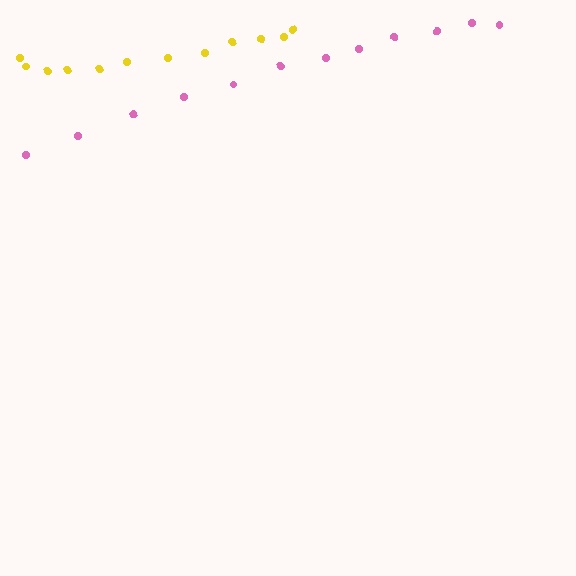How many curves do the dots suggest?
There are 2 distinct paths.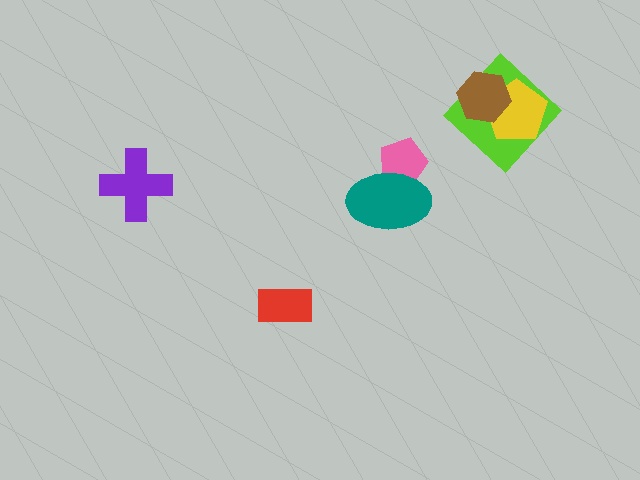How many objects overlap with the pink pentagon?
1 object overlaps with the pink pentagon.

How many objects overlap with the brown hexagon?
2 objects overlap with the brown hexagon.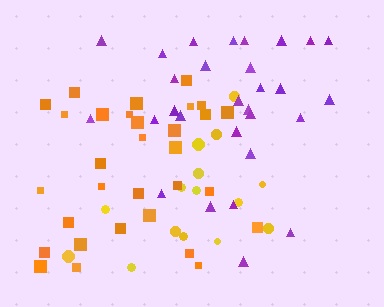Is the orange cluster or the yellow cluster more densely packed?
Orange.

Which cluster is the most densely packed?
Orange.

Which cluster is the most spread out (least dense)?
Yellow.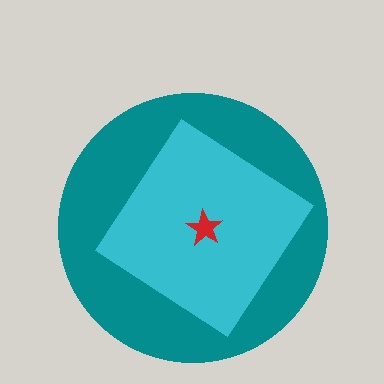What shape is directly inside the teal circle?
The cyan diamond.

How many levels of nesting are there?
3.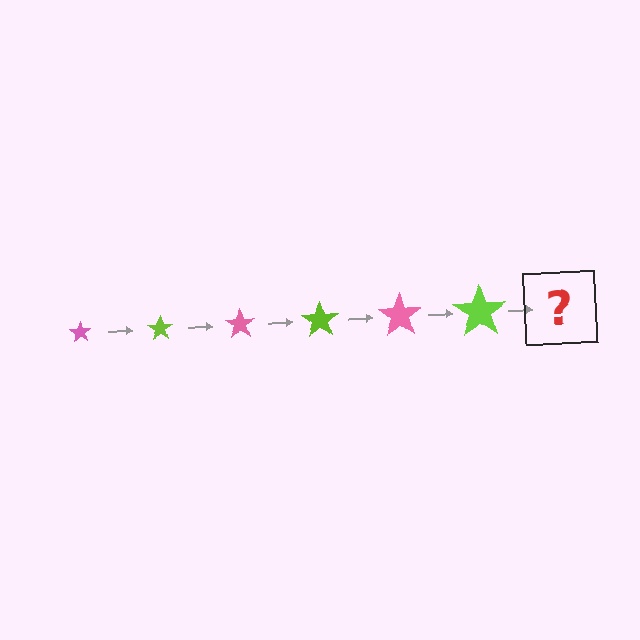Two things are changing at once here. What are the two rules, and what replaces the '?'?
The two rules are that the star grows larger each step and the color cycles through pink and lime. The '?' should be a pink star, larger than the previous one.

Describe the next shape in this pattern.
It should be a pink star, larger than the previous one.